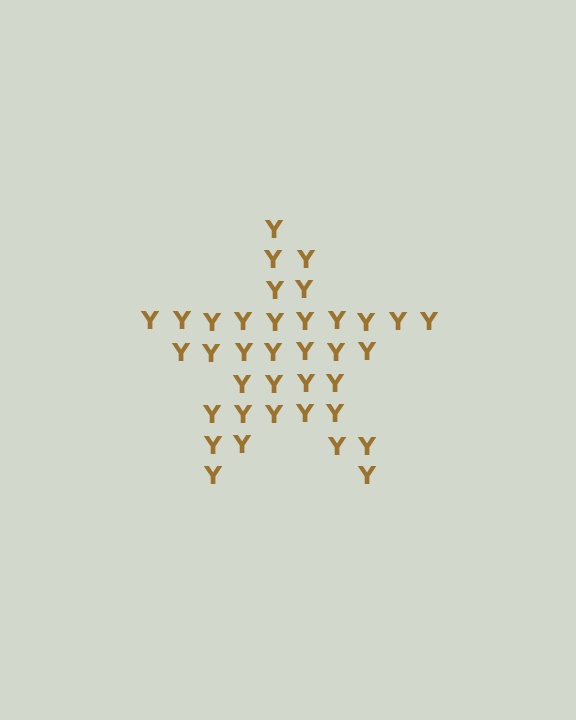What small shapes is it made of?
It is made of small letter Y's.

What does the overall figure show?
The overall figure shows a star.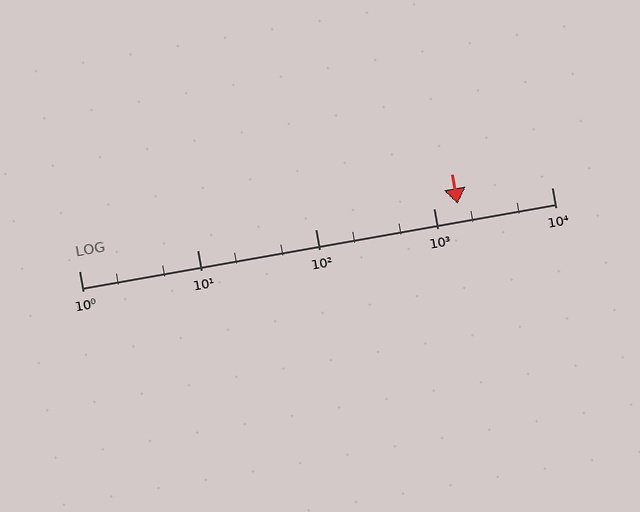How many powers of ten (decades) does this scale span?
The scale spans 4 decades, from 1 to 10000.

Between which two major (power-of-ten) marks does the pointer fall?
The pointer is between 1000 and 10000.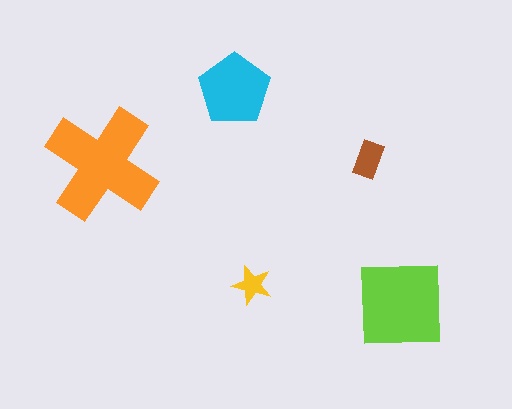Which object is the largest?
The orange cross.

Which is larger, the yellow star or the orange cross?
The orange cross.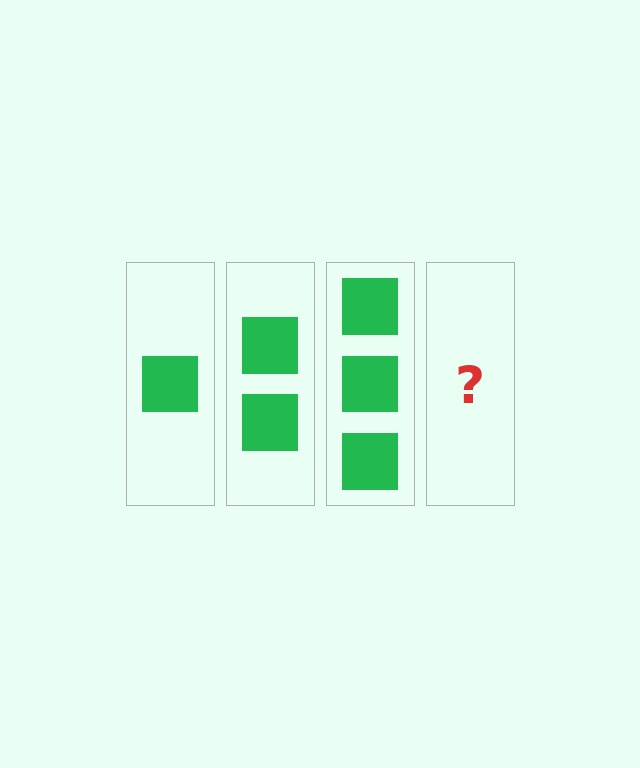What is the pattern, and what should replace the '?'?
The pattern is that each step adds one more square. The '?' should be 4 squares.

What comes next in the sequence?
The next element should be 4 squares.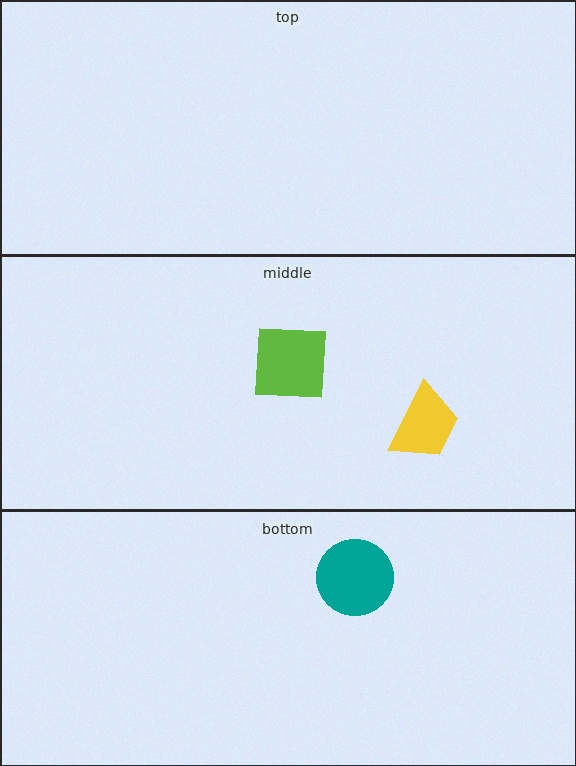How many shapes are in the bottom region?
1.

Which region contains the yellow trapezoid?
The middle region.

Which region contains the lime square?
The middle region.